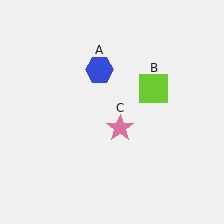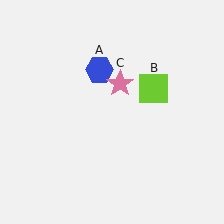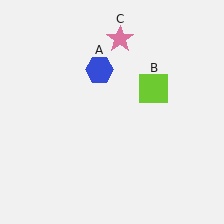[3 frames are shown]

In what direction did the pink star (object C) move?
The pink star (object C) moved up.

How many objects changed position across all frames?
1 object changed position: pink star (object C).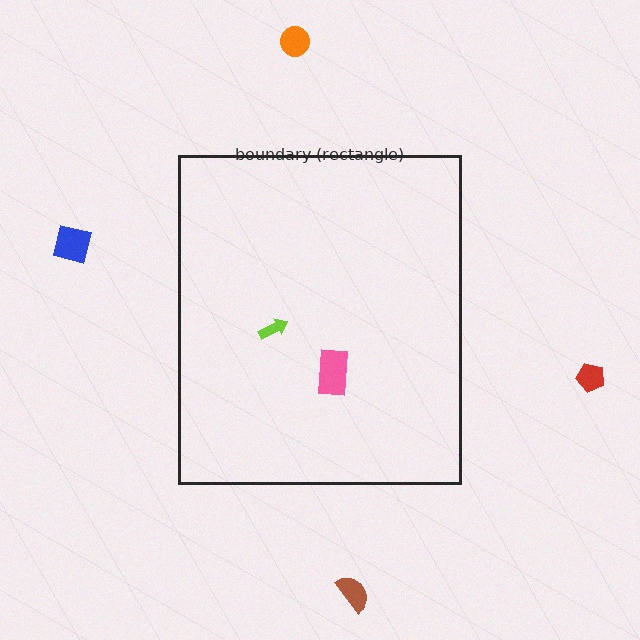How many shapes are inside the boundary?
2 inside, 4 outside.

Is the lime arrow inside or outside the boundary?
Inside.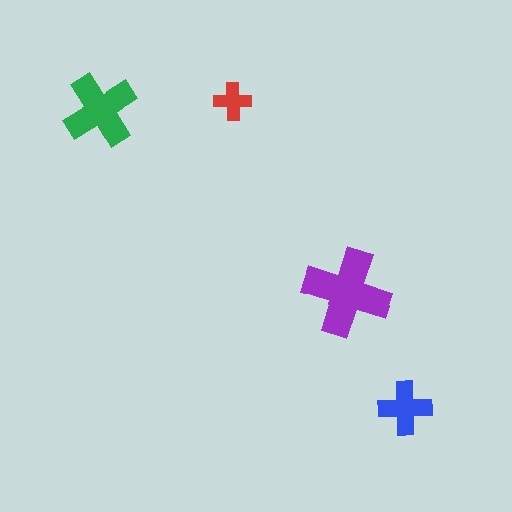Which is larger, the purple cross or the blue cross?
The purple one.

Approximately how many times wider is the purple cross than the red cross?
About 2.5 times wider.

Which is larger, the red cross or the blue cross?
The blue one.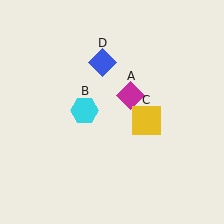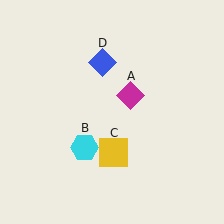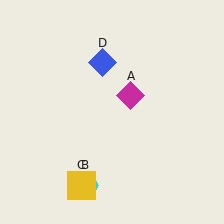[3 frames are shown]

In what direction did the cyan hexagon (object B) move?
The cyan hexagon (object B) moved down.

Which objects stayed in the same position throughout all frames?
Magenta diamond (object A) and blue diamond (object D) remained stationary.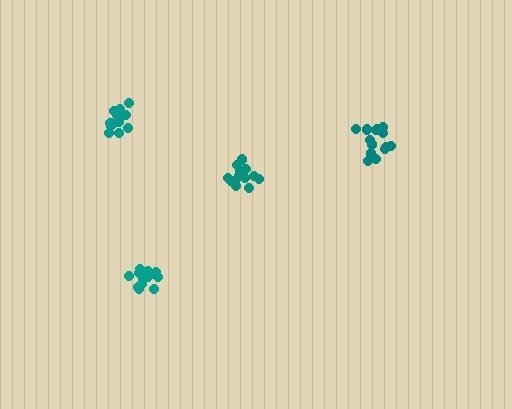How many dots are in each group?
Group 1: 16 dots, Group 2: 15 dots, Group 3: 15 dots, Group 4: 13 dots (59 total).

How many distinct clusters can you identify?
There are 4 distinct clusters.